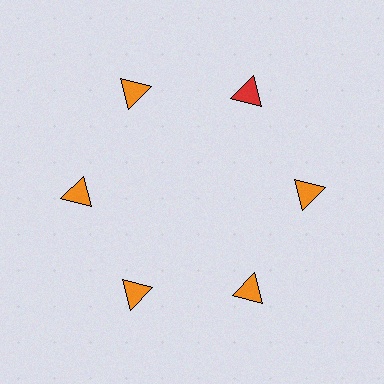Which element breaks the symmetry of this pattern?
The red triangle at roughly the 1 o'clock position breaks the symmetry. All other shapes are orange triangles.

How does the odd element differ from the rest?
It has a different color: red instead of orange.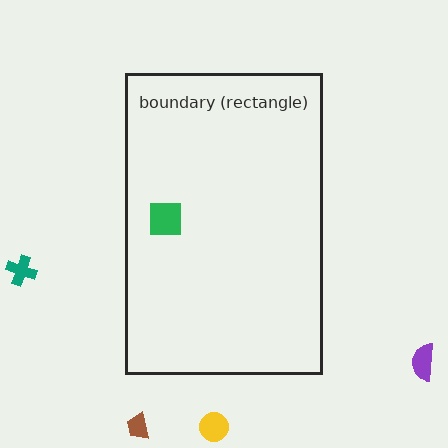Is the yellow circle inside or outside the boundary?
Outside.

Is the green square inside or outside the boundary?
Inside.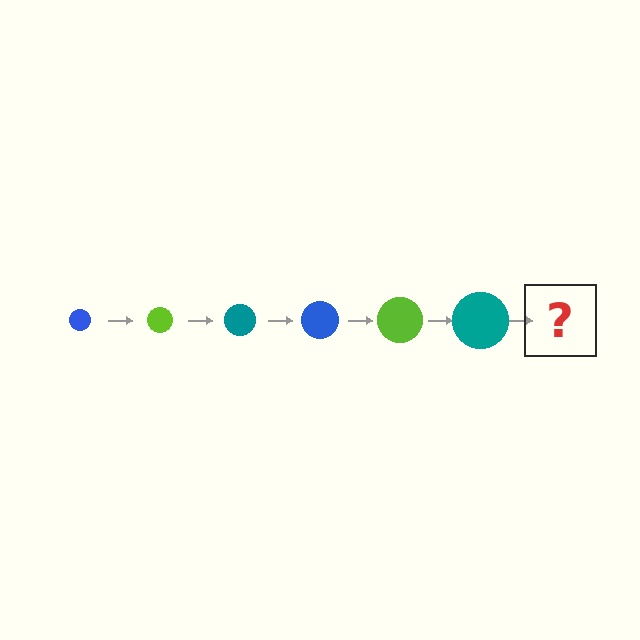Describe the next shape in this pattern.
It should be a blue circle, larger than the previous one.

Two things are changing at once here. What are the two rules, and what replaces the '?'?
The two rules are that the circle grows larger each step and the color cycles through blue, lime, and teal. The '?' should be a blue circle, larger than the previous one.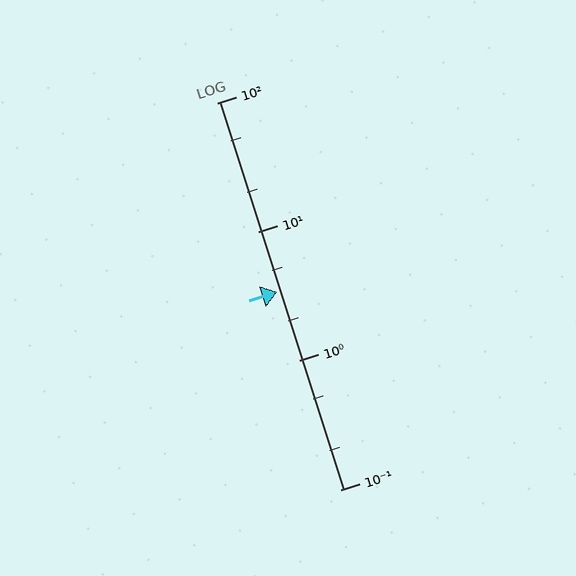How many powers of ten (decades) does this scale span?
The scale spans 3 decades, from 0.1 to 100.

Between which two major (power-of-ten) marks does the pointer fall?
The pointer is between 1 and 10.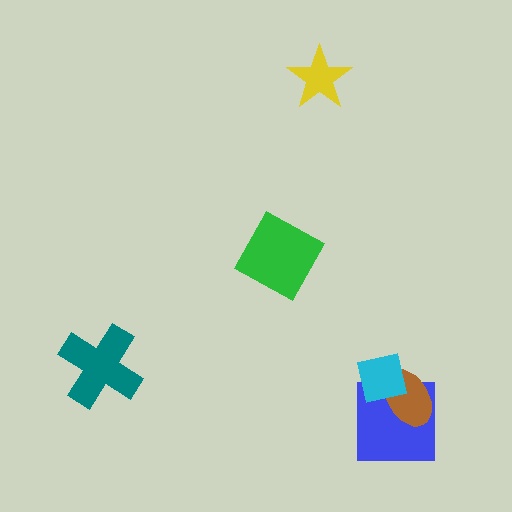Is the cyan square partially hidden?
No, no other shape covers it.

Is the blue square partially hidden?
Yes, it is partially covered by another shape.